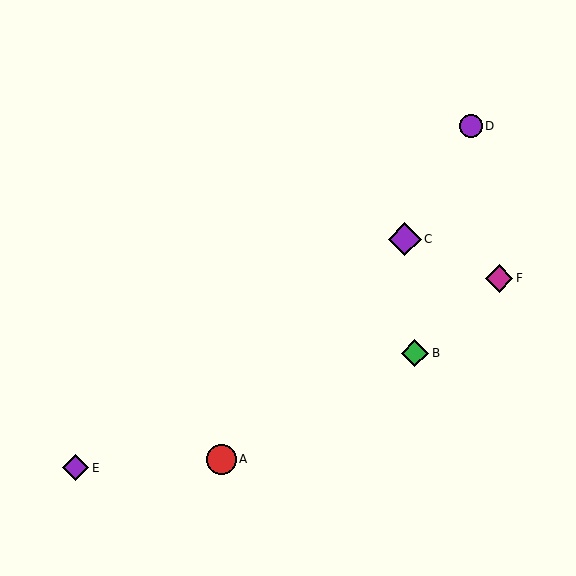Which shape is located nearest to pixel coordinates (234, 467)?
The red circle (labeled A) at (221, 460) is nearest to that location.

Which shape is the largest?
The purple diamond (labeled C) is the largest.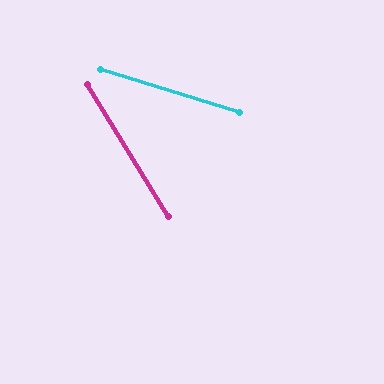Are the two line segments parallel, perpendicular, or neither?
Neither parallel nor perpendicular — they differ by about 41°.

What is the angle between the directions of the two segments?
Approximately 41 degrees.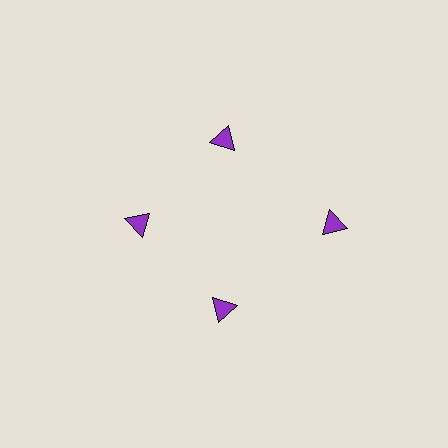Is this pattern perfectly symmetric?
No. The 4 purple triangles are arranged in a ring, but one element near the 3 o'clock position is pushed outward from the center, breaking the 4-fold rotational symmetry.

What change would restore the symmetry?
The symmetry would be restored by moving it inward, back onto the ring so that all 4 triangles sit at equal angles and equal distance from the center.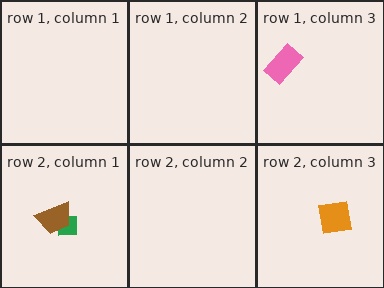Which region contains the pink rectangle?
The row 1, column 3 region.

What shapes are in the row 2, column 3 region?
The orange square.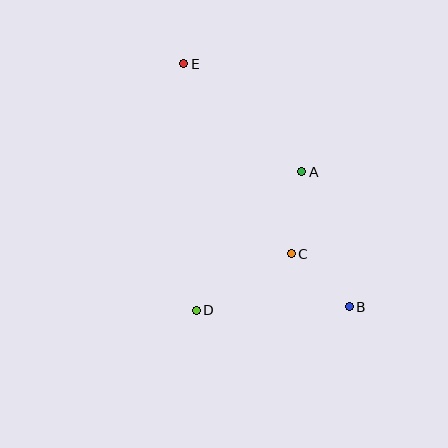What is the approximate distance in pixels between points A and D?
The distance between A and D is approximately 174 pixels.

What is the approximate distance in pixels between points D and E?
The distance between D and E is approximately 247 pixels.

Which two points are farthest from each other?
Points B and E are farthest from each other.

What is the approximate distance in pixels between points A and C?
The distance between A and C is approximately 83 pixels.